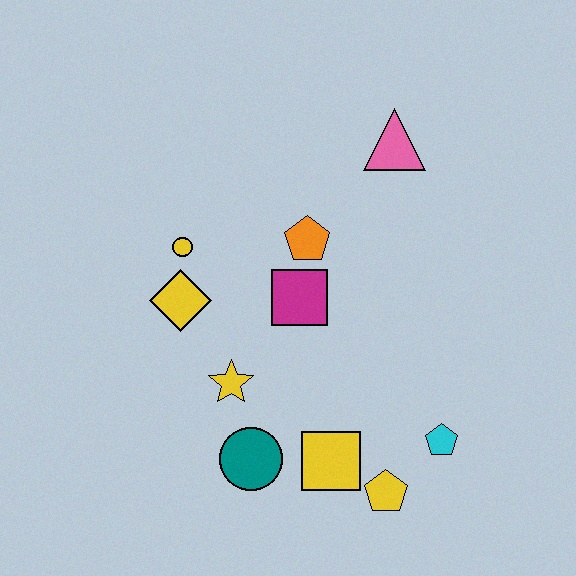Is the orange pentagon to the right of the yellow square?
No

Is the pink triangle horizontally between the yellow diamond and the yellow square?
No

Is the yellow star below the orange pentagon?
Yes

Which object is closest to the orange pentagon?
The magenta square is closest to the orange pentagon.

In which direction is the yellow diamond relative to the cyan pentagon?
The yellow diamond is to the left of the cyan pentagon.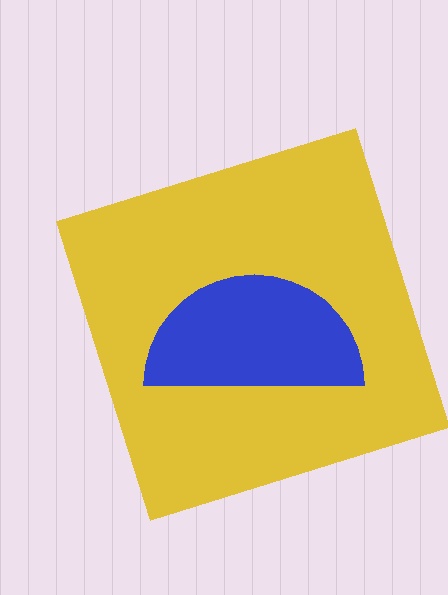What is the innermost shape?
The blue semicircle.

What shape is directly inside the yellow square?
The blue semicircle.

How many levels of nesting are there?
2.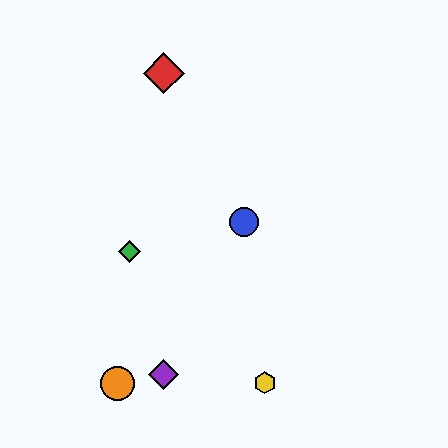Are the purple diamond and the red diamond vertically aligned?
Yes, both are at x≈164.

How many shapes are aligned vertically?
2 shapes (the red diamond, the purple diamond) are aligned vertically.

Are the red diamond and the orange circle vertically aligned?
No, the red diamond is at x≈164 and the orange circle is at x≈118.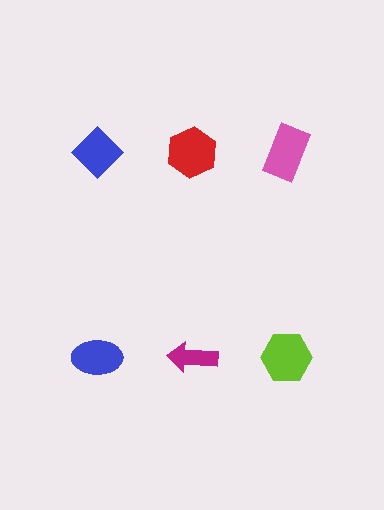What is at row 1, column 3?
A pink rectangle.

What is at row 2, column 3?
A lime hexagon.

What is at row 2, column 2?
A magenta arrow.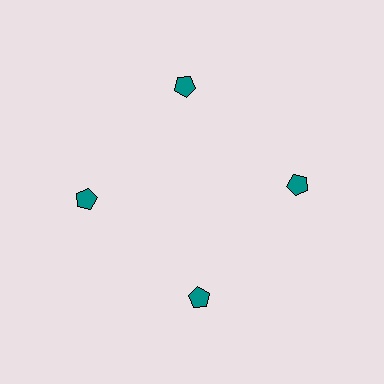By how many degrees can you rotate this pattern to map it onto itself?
The pattern maps onto itself every 90 degrees of rotation.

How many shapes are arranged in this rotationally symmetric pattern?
There are 4 shapes, arranged in 4 groups of 1.